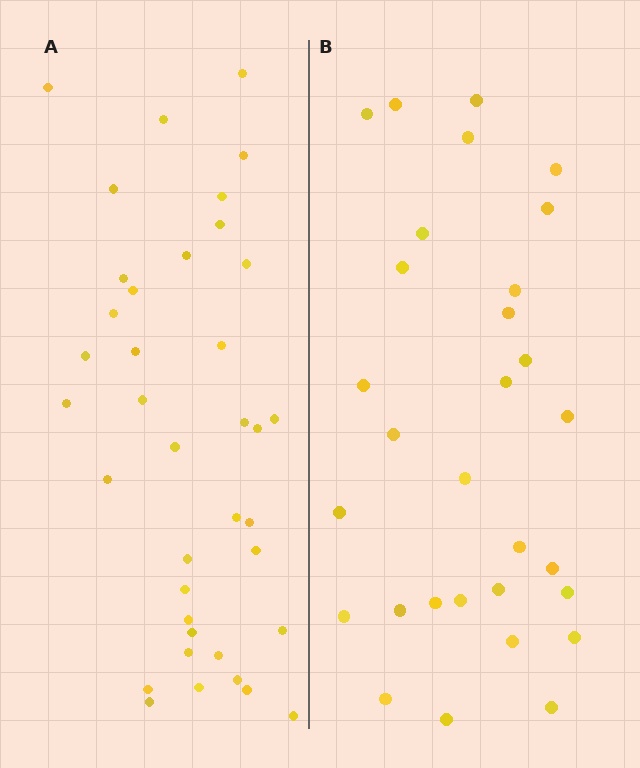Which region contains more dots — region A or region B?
Region A (the left region) has more dots.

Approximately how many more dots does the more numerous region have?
Region A has roughly 8 or so more dots than region B.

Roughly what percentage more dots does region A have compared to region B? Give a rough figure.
About 25% more.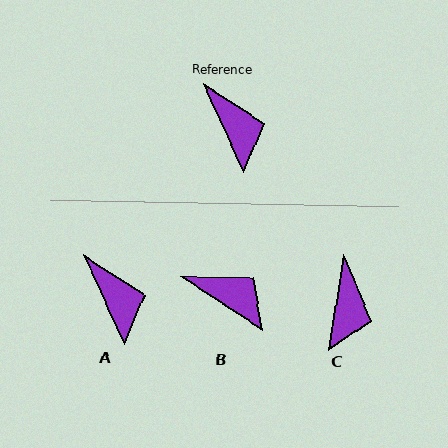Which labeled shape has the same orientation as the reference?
A.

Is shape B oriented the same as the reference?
No, it is off by about 33 degrees.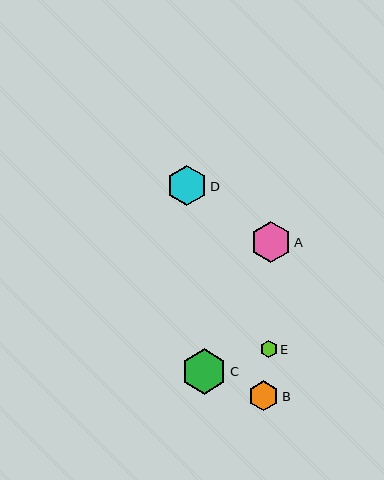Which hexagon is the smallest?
Hexagon E is the smallest with a size of approximately 17 pixels.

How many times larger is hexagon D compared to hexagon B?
Hexagon D is approximately 1.3 times the size of hexagon B.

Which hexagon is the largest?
Hexagon C is the largest with a size of approximately 46 pixels.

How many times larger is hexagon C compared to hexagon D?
Hexagon C is approximately 1.1 times the size of hexagon D.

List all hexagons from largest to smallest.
From largest to smallest: C, A, D, B, E.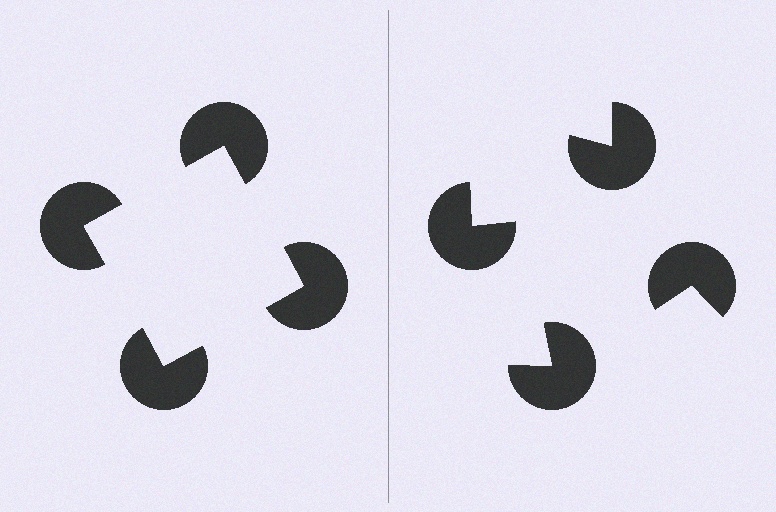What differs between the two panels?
The pac-man discs are positioned identically on both sides; only the wedge orientations differ. On the left they align to a square; on the right they are misaligned.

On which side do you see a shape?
An illusory square appears on the left side. On the right side the wedge cuts are rotated, so no coherent shape forms.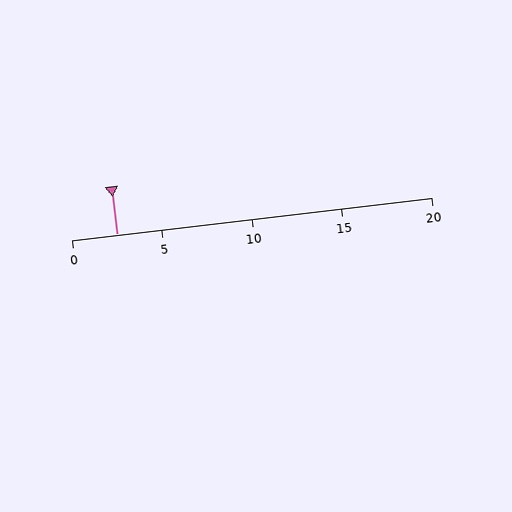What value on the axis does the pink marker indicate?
The marker indicates approximately 2.5.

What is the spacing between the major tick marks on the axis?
The major ticks are spaced 5 apart.